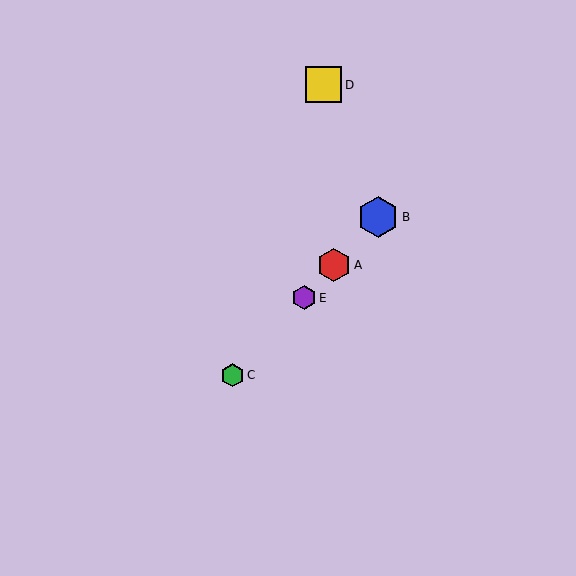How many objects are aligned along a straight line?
4 objects (A, B, C, E) are aligned along a straight line.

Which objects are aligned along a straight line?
Objects A, B, C, E are aligned along a straight line.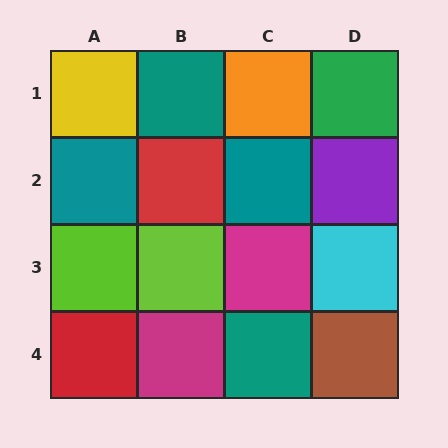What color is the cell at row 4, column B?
Magenta.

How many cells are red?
2 cells are red.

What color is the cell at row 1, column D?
Green.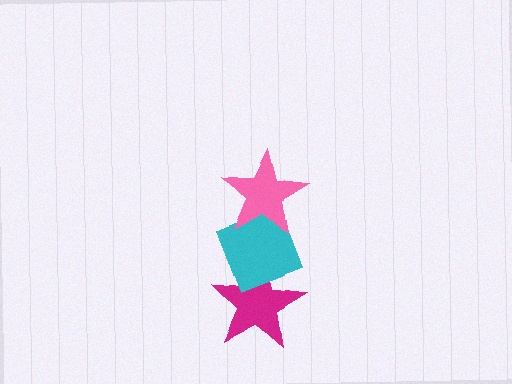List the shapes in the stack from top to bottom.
From top to bottom: the pink star, the cyan diamond, the magenta star.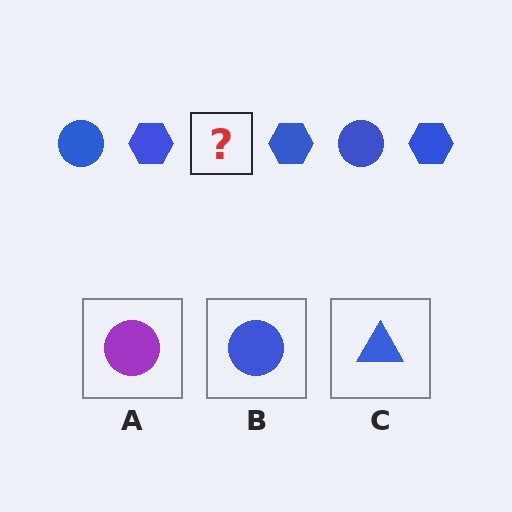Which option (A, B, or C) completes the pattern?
B.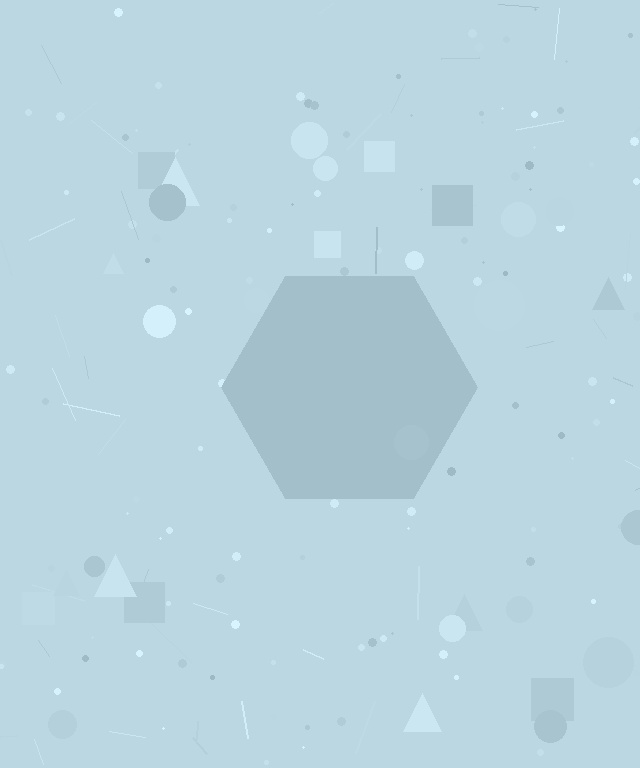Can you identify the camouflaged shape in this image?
The camouflaged shape is a hexagon.